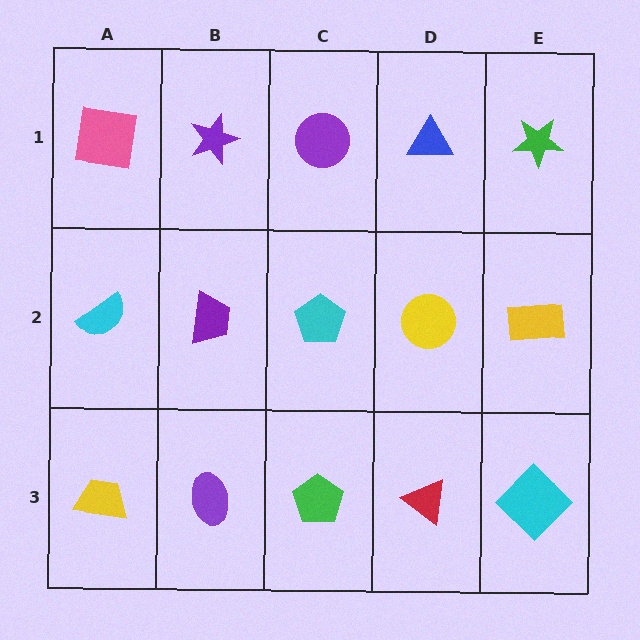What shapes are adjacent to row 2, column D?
A blue triangle (row 1, column D), a red triangle (row 3, column D), a cyan pentagon (row 2, column C), a yellow rectangle (row 2, column E).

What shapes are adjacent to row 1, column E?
A yellow rectangle (row 2, column E), a blue triangle (row 1, column D).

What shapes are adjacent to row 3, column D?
A yellow circle (row 2, column D), a green pentagon (row 3, column C), a cyan diamond (row 3, column E).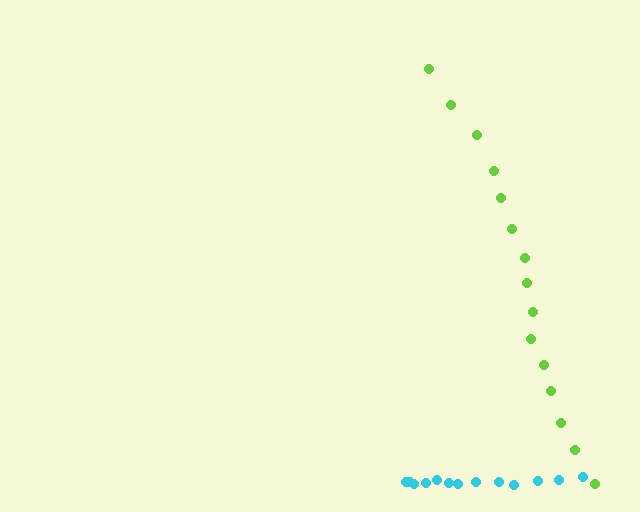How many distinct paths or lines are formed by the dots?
There are 2 distinct paths.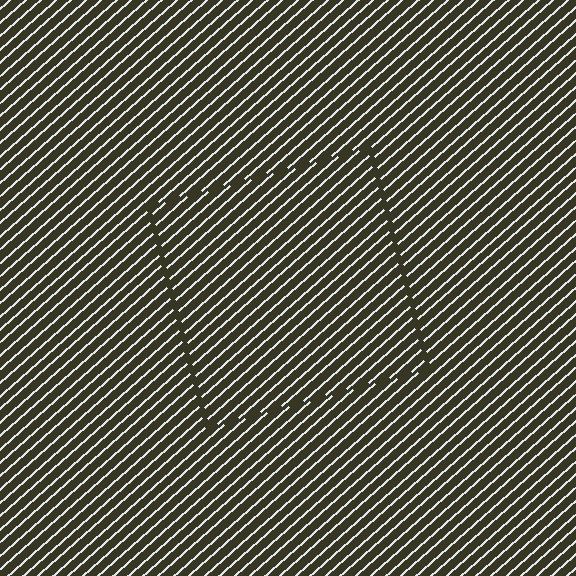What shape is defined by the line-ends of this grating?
An illusory square. The interior of the shape contains the same grating, shifted by half a period — the contour is defined by the phase discontinuity where line-ends from the inner and outer gratings abut.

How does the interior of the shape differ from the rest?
The interior of the shape contains the same grating, shifted by half a period — the contour is defined by the phase discontinuity where line-ends from the inner and outer gratings abut.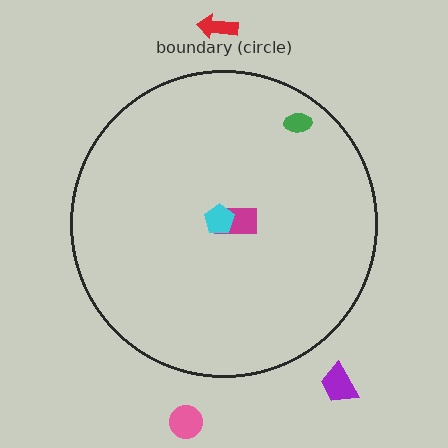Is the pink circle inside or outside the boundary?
Outside.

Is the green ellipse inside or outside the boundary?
Inside.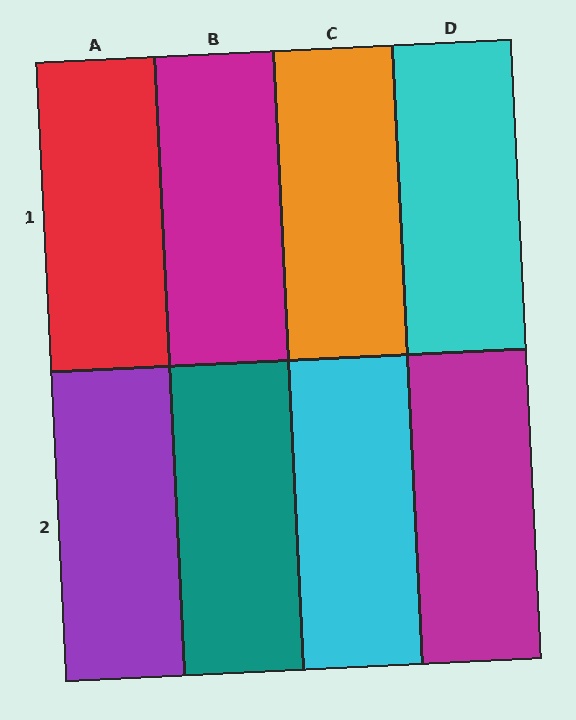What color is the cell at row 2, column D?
Magenta.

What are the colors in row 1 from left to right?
Red, magenta, orange, cyan.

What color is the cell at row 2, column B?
Teal.